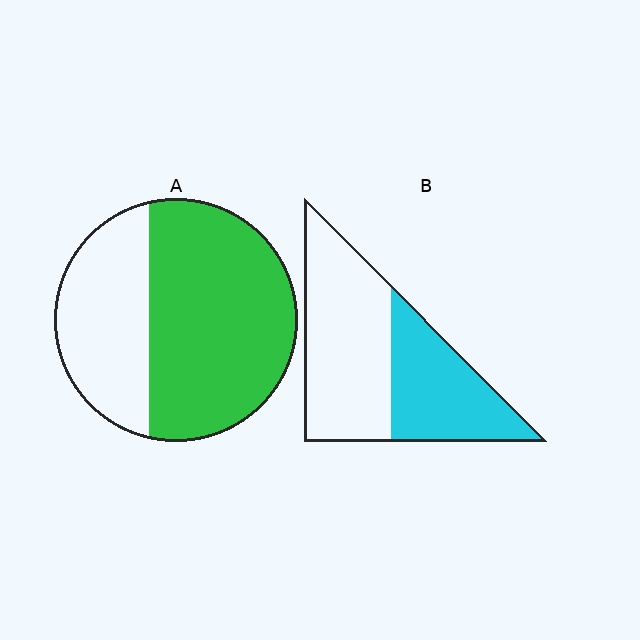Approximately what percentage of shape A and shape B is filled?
A is approximately 65% and B is approximately 40%.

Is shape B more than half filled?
No.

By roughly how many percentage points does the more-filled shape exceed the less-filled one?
By roughly 25 percentage points (A over B).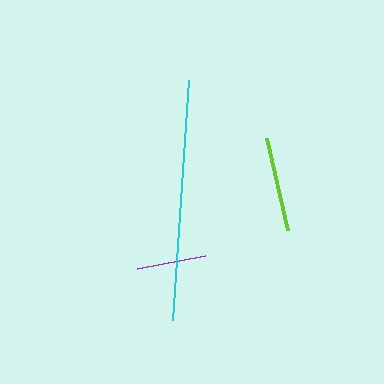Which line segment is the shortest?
The purple line is the shortest at approximately 69 pixels.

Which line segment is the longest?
The cyan line is the longest at approximately 241 pixels.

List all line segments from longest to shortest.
From longest to shortest: cyan, lime, purple.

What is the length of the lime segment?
The lime segment is approximately 95 pixels long.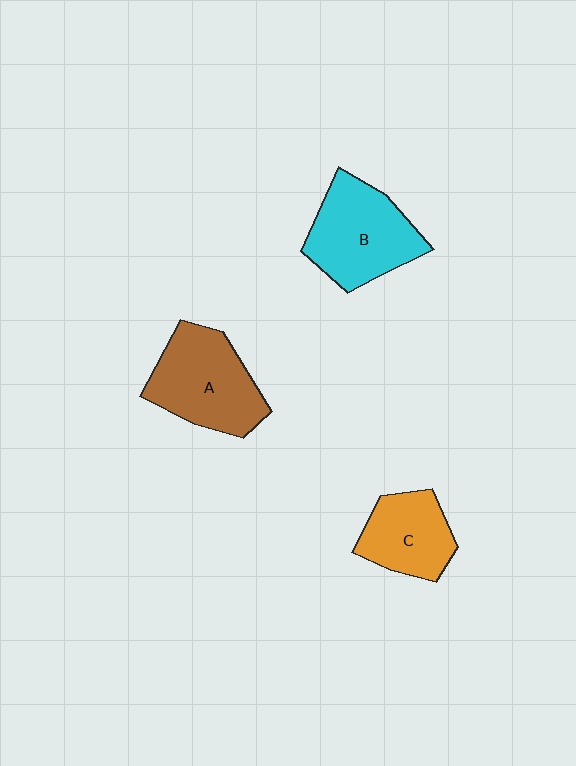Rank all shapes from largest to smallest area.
From largest to smallest: A (brown), B (cyan), C (orange).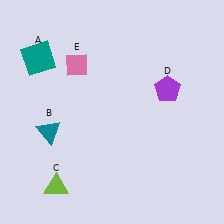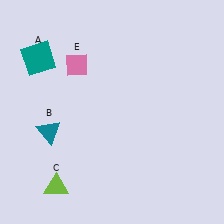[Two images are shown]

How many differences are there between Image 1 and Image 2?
There is 1 difference between the two images.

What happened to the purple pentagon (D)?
The purple pentagon (D) was removed in Image 2. It was in the top-right area of Image 1.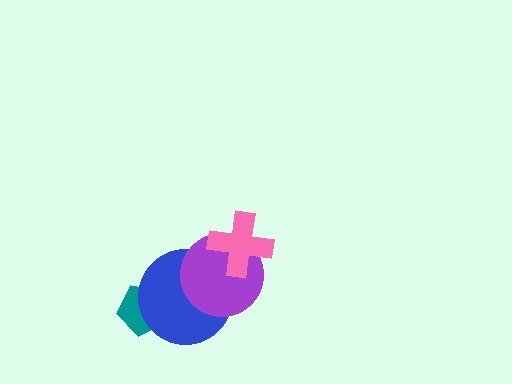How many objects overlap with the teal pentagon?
1 object overlaps with the teal pentagon.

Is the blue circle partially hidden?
Yes, it is partially covered by another shape.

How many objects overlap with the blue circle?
2 objects overlap with the blue circle.